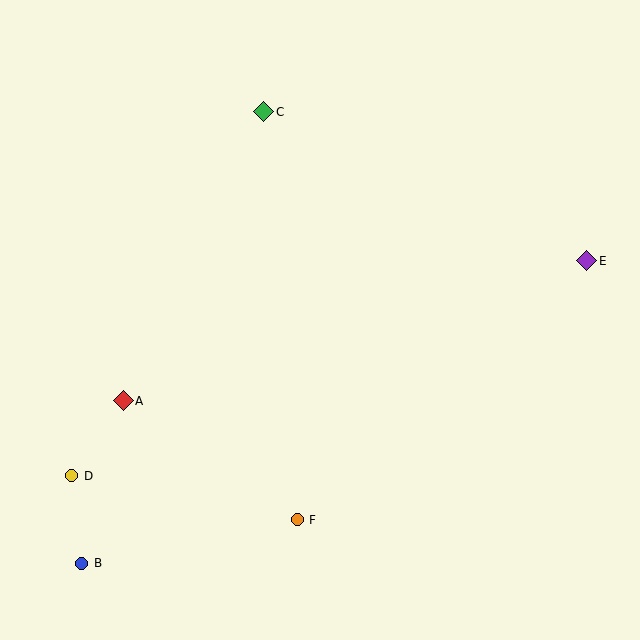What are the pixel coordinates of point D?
Point D is at (72, 476).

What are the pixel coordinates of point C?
Point C is at (264, 112).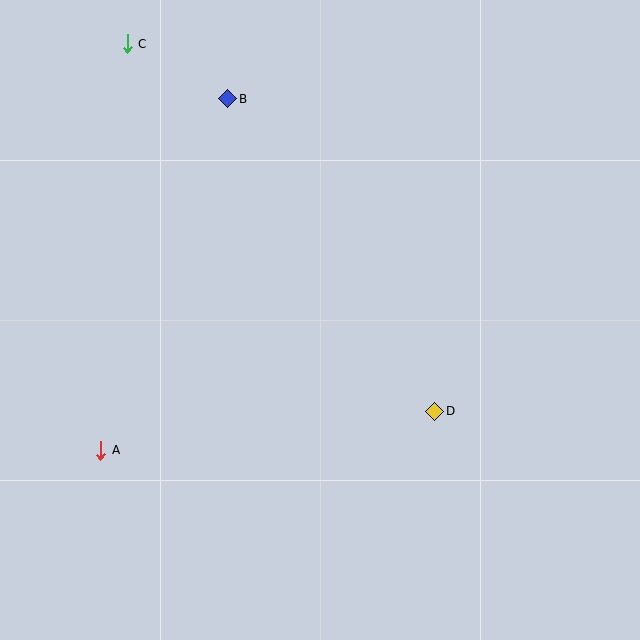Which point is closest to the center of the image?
Point D at (435, 411) is closest to the center.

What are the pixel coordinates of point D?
Point D is at (435, 411).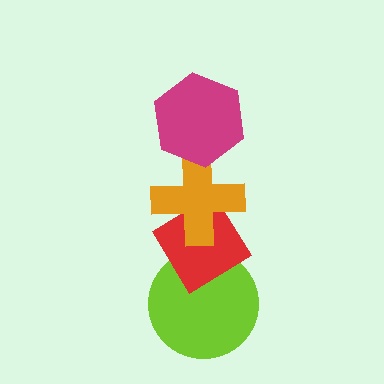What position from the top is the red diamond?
The red diamond is 3rd from the top.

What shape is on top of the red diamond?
The orange cross is on top of the red diamond.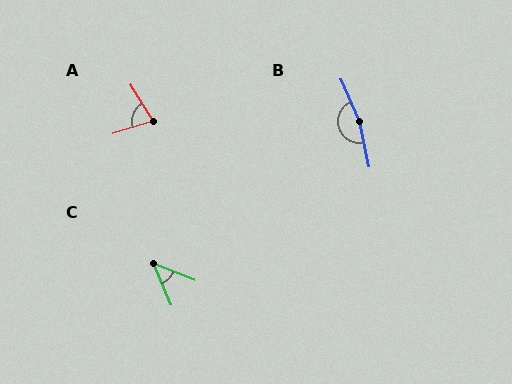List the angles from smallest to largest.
C (44°), A (75°), B (168°).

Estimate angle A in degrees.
Approximately 75 degrees.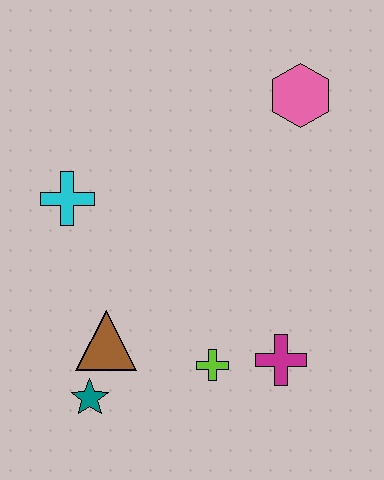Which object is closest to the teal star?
The brown triangle is closest to the teal star.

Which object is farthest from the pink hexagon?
The teal star is farthest from the pink hexagon.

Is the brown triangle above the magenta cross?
Yes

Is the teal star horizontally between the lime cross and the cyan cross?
Yes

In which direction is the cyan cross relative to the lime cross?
The cyan cross is above the lime cross.